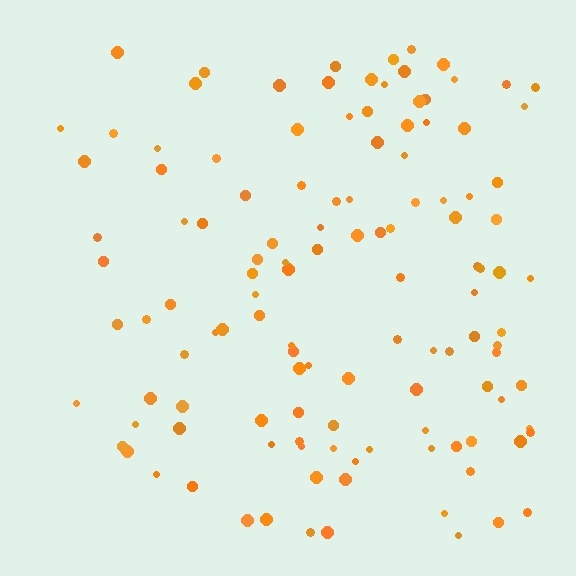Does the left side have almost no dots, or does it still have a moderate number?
Still a moderate number, just noticeably fewer than the right.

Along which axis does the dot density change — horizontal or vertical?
Horizontal.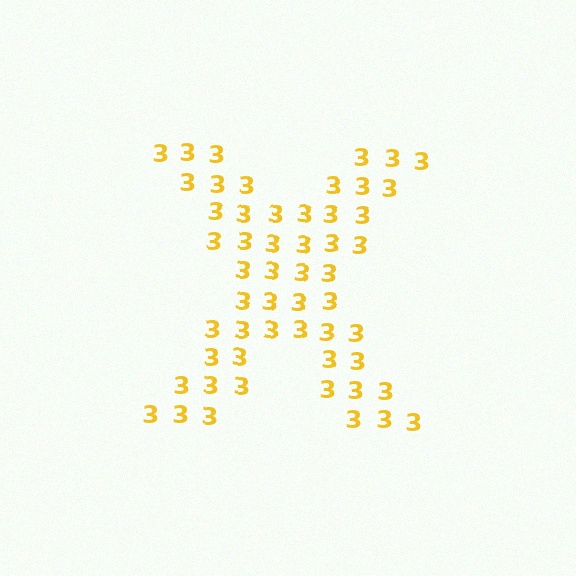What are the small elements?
The small elements are digit 3's.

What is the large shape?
The large shape is the letter X.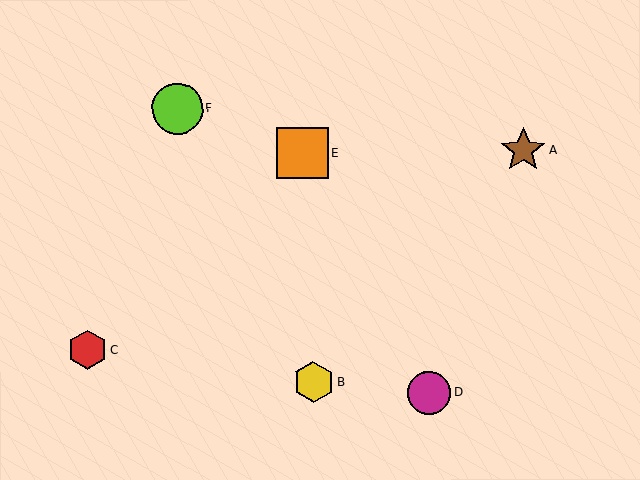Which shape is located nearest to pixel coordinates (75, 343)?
The red hexagon (labeled C) at (88, 350) is nearest to that location.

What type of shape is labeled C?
Shape C is a red hexagon.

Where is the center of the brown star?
The center of the brown star is at (523, 150).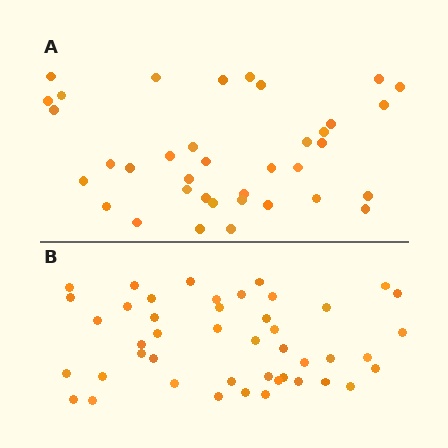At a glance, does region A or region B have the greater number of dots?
Region B (the bottom region) has more dots.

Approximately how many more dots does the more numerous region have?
Region B has roughly 8 or so more dots than region A.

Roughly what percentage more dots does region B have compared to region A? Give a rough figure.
About 20% more.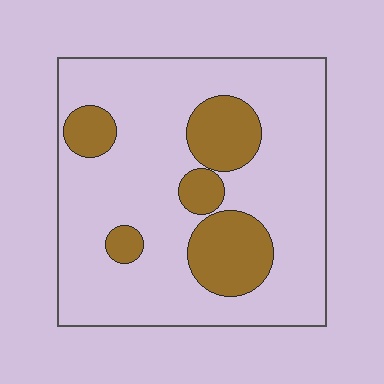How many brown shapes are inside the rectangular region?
5.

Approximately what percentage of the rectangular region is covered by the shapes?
Approximately 20%.